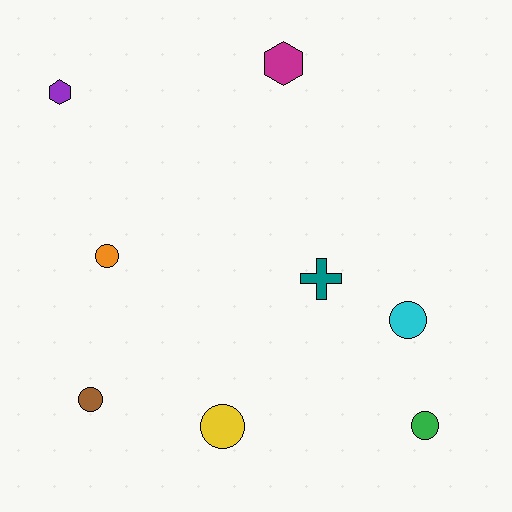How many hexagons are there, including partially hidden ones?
There are 2 hexagons.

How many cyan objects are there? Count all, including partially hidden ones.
There is 1 cyan object.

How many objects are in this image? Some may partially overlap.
There are 8 objects.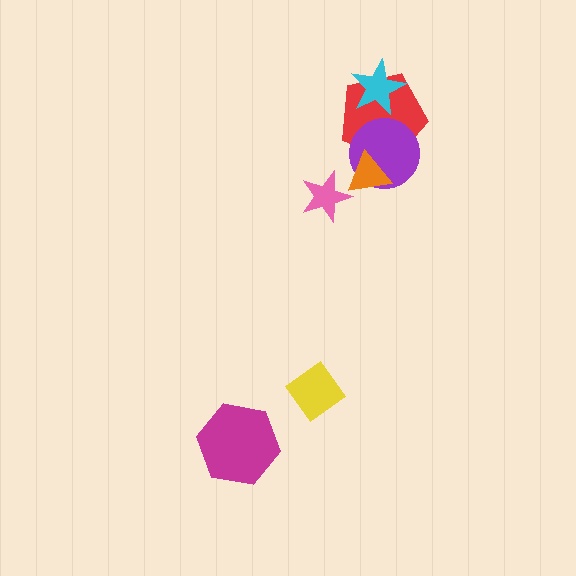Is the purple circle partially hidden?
Yes, it is partially covered by another shape.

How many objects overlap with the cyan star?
1 object overlaps with the cyan star.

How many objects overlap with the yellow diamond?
0 objects overlap with the yellow diamond.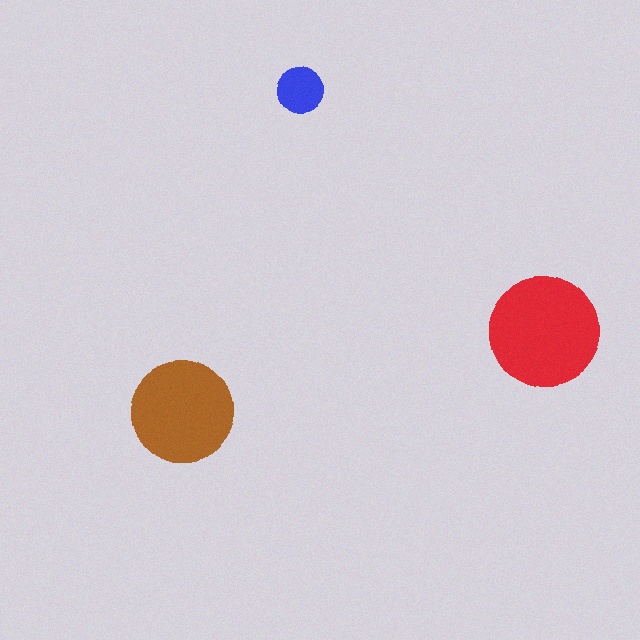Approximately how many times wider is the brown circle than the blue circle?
About 2 times wider.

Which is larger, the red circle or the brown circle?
The red one.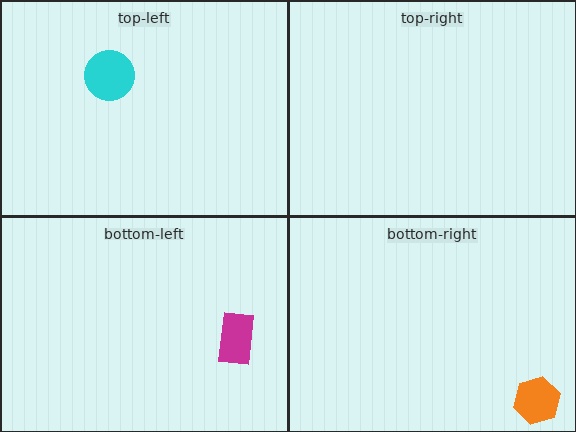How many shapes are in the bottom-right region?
1.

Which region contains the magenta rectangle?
The bottom-left region.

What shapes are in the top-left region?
The cyan circle.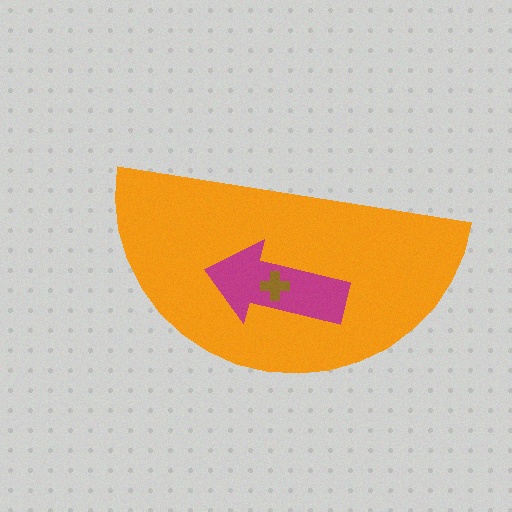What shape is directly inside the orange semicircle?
The magenta arrow.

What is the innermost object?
The brown cross.